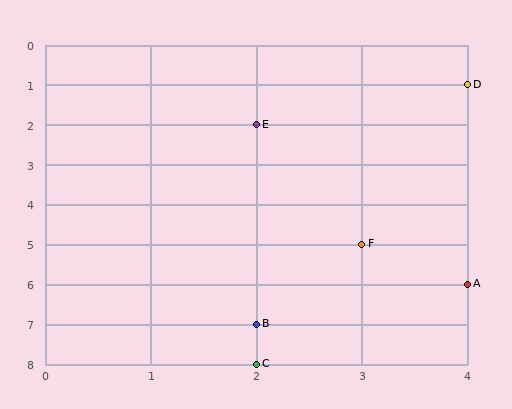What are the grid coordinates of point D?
Point D is at grid coordinates (4, 1).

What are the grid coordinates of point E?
Point E is at grid coordinates (2, 2).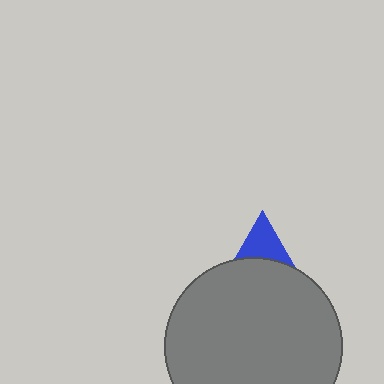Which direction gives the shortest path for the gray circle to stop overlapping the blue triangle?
Moving down gives the shortest separation.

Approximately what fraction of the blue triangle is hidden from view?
Roughly 65% of the blue triangle is hidden behind the gray circle.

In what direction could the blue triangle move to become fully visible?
The blue triangle could move up. That would shift it out from behind the gray circle entirely.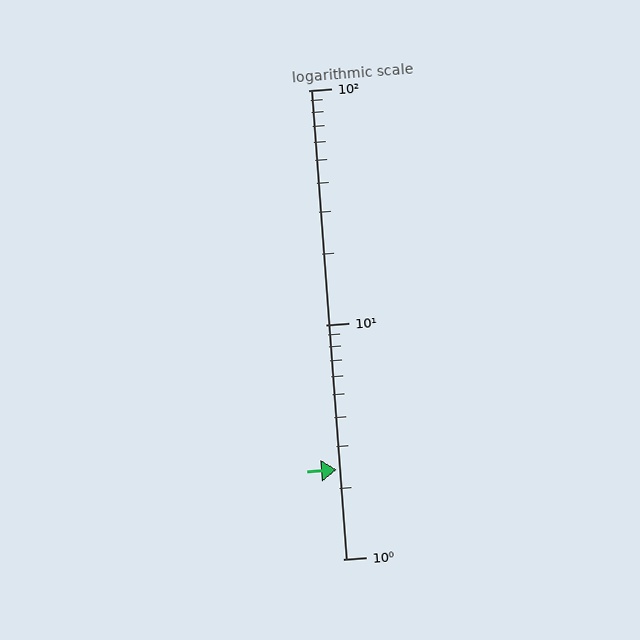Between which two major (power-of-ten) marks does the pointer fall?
The pointer is between 1 and 10.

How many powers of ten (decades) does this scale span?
The scale spans 2 decades, from 1 to 100.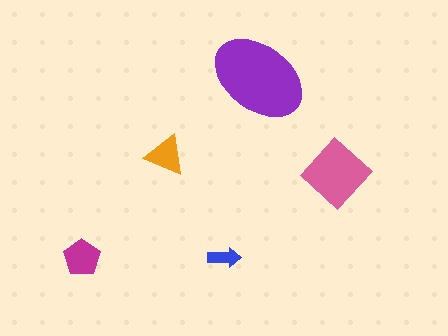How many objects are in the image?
There are 5 objects in the image.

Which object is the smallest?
The blue arrow.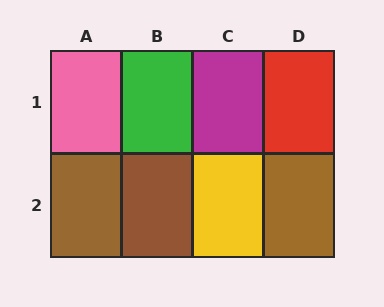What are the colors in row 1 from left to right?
Pink, green, magenta, red.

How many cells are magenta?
1 cell is magenta.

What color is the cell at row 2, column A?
Brown.